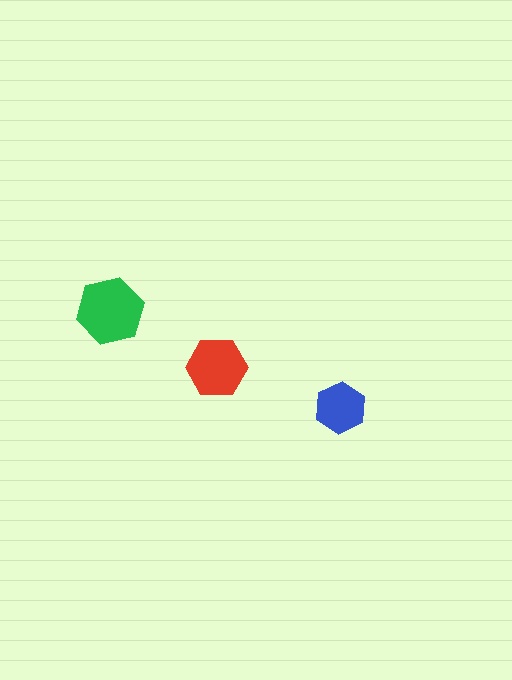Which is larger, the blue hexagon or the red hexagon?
The red one.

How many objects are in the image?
There are 3 objects in the image.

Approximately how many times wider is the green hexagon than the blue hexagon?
About 1.5 times wider.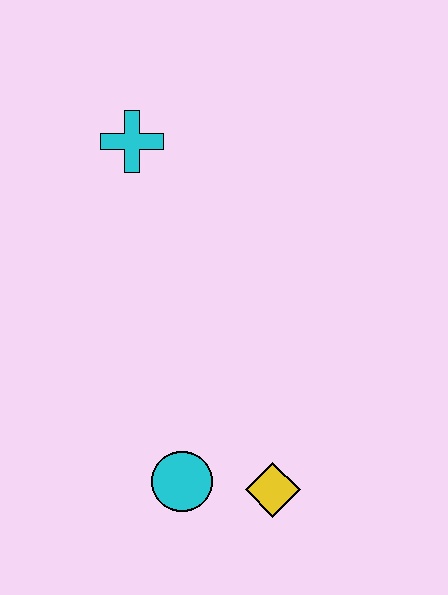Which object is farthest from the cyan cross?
The yellow diamond is farthest from the cyan cross.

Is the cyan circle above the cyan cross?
No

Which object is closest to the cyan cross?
The cyan circle is closest to the cyan cross.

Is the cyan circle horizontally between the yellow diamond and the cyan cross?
Yes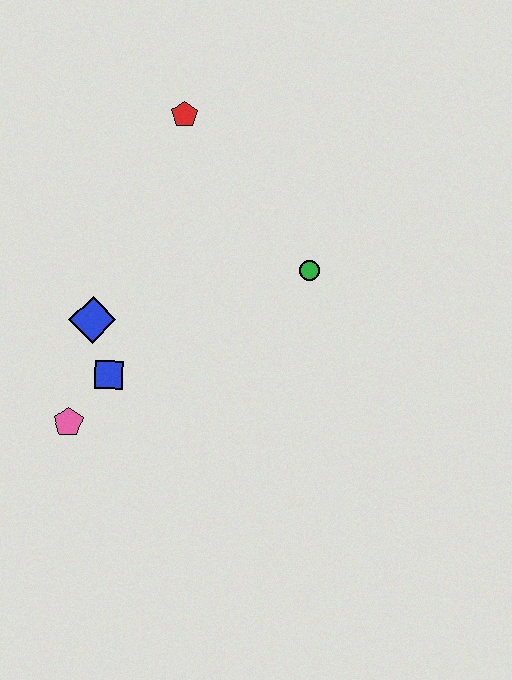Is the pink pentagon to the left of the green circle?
Yes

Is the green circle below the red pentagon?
Yes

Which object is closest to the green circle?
The red pentagon is closest to the green circle.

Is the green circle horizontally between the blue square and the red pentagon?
No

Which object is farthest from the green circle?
The pink pentagon is farthest from the green circle.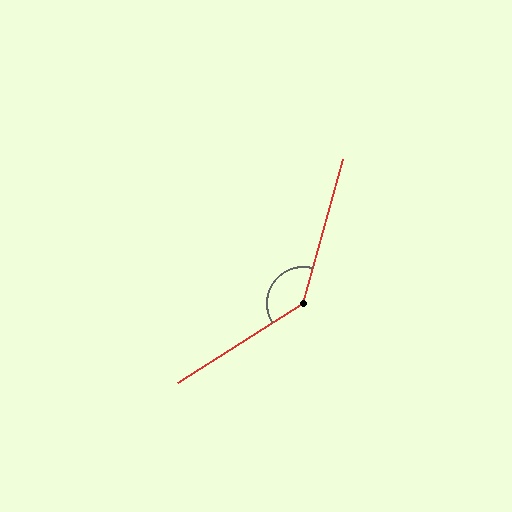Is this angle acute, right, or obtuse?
It is obtuse.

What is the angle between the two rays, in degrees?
Approximately 138 degrees.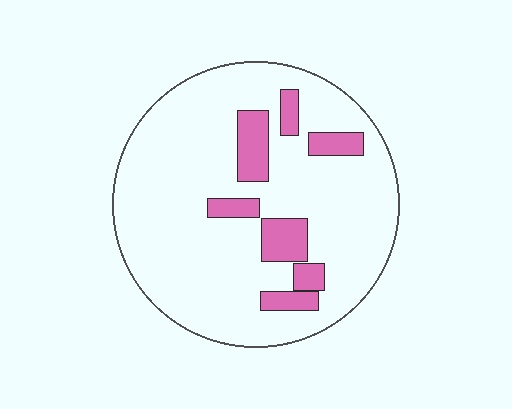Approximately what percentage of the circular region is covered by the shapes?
Approximately 15%.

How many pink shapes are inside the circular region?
7.